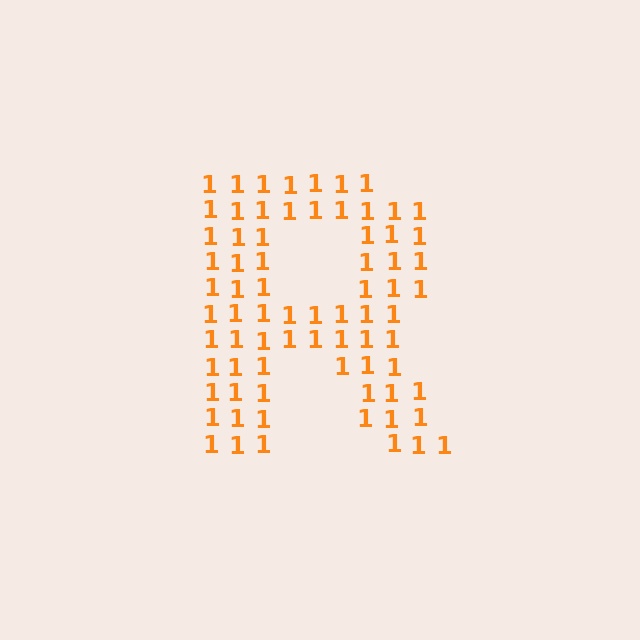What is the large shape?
The large shape is the letter R.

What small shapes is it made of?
It is made of small digit 1's.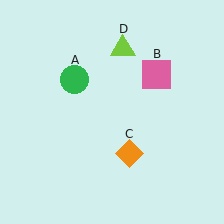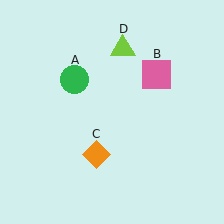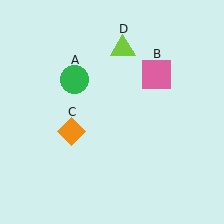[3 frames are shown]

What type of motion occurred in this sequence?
The orange diamond (object C) rotated clockwise around the center of the scene.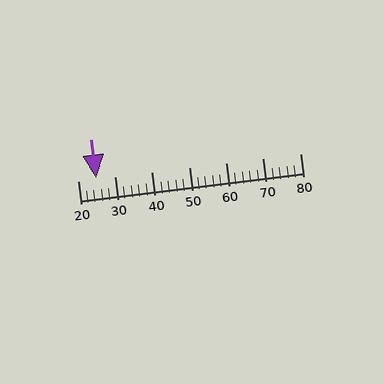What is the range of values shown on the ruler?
The ruler shows values from 20 to 80.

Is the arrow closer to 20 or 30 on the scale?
The arrow is closer to 30.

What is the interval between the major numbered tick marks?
The major tick marks are spaced 10 units apart.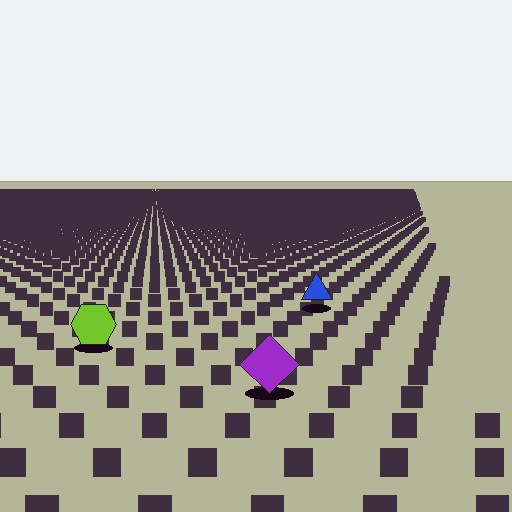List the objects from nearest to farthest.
From nearest to farthest: the purple diamond, the lime hexagon, the blue triangle.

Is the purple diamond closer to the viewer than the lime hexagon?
Yes. The purple diamond is closer — you can tell from the texture gradient: the ground texture is coarser near it.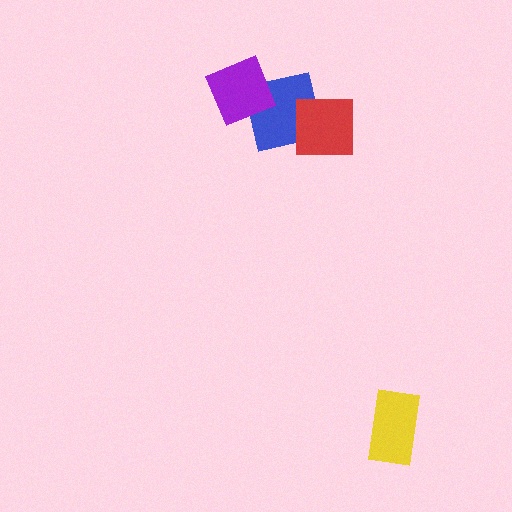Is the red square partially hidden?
No, no other shape covers it.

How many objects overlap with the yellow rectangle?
0 objects overlap with the yellow rectangle.